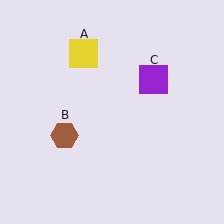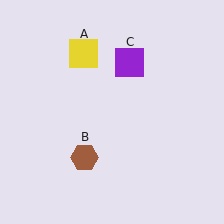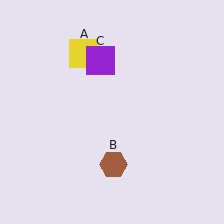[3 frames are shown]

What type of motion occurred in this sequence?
The brown hexagon (object B), purple square (object C) rotated counterclockwise around the center of the scene.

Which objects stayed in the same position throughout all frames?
Yellow square (object A) remained stationary.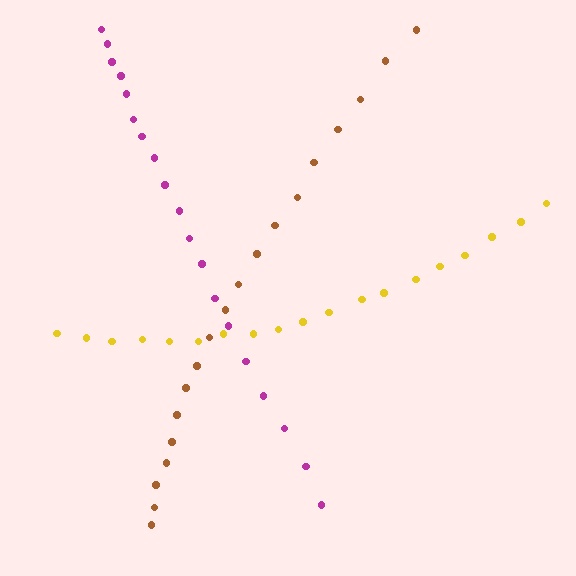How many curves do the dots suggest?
There are 3 distinct paths.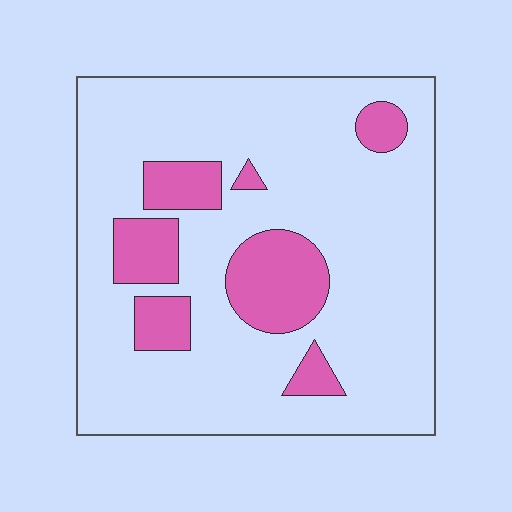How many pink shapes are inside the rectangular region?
7.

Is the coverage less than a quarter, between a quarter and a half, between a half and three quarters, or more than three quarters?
Less than a quarter.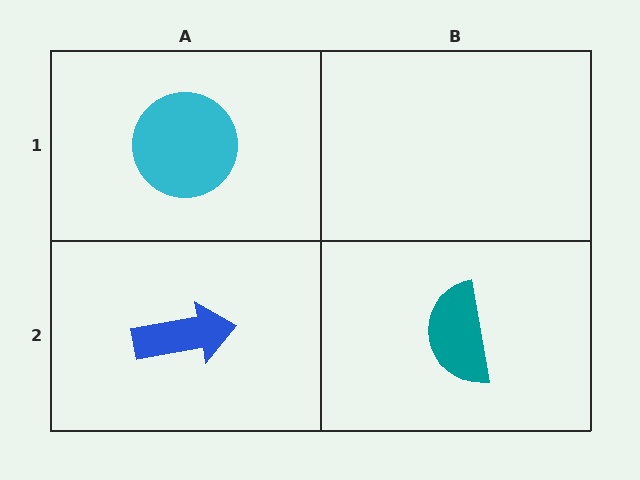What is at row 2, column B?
A teal semicircle.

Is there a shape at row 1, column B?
No, that cell is empty.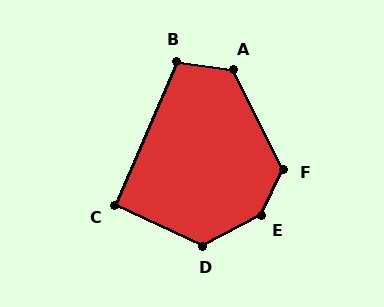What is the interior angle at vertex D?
Approximately 128 degrees (obtuse).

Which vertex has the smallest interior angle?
C, at approximately 92 degrees.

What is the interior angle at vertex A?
Approximately 125 degrees (obtuse).